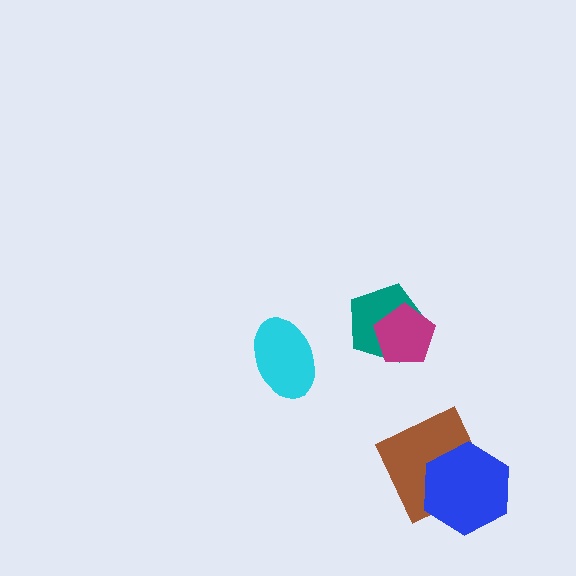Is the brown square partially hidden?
Yes, it is partially covered by another shape.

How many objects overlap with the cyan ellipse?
0 objects overlap with the cyan ellipse.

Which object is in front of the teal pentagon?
The magenta pentagon is in front of the teal pentagon.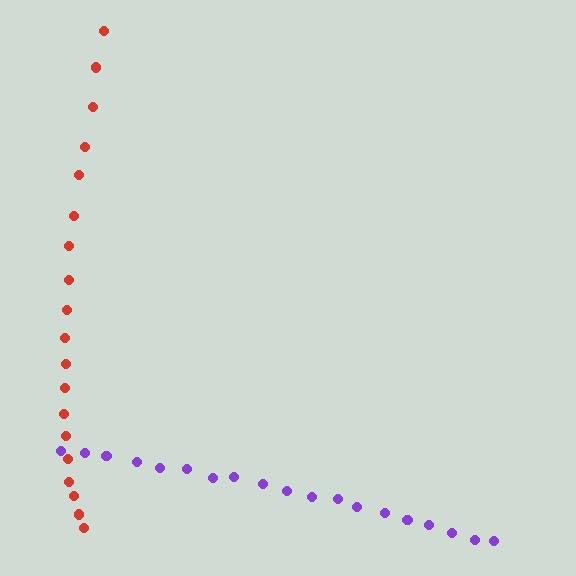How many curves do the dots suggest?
There are 2 distinct paths.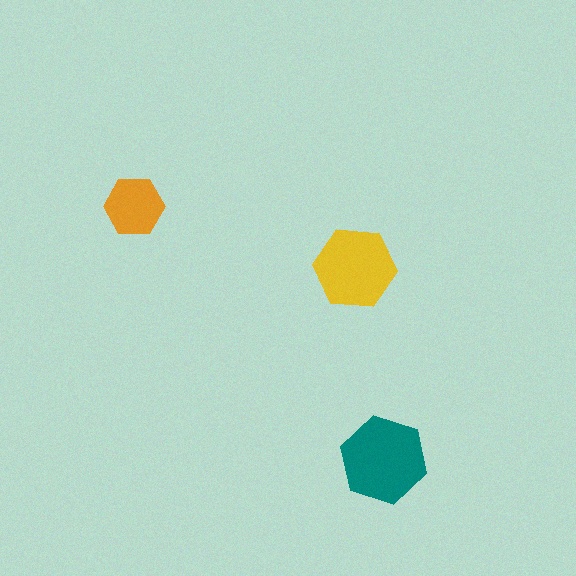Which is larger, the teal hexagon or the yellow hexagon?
The teal one.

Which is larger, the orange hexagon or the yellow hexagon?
The yellow one.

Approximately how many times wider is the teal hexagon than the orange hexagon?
About 1.5 times wider.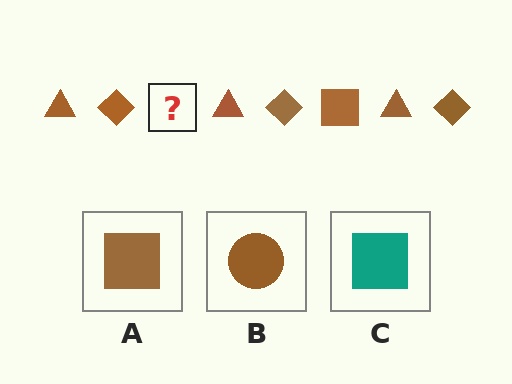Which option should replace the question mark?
Option A.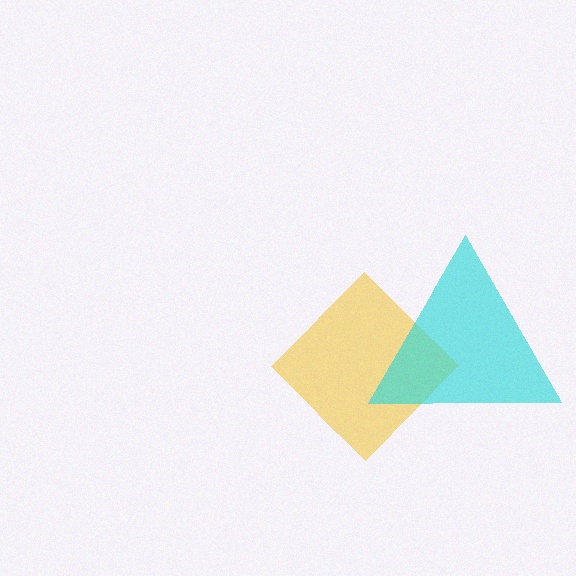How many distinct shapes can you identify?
There are 2 distinct shapes: a yellow diamond, a cyan triangle.